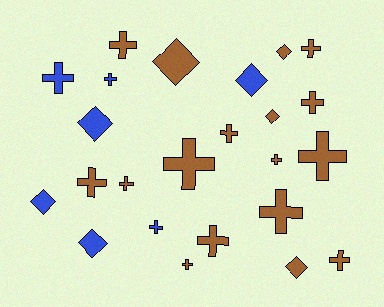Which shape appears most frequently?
Cross, with 16 objects.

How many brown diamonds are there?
There are 4 brown diamonds.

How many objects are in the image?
There are 24 objects.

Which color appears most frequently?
Brown, with 17 objects.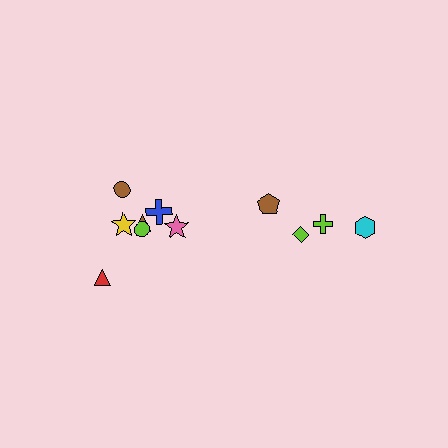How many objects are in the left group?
There are 7 objects.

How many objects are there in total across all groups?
There are 11 objects.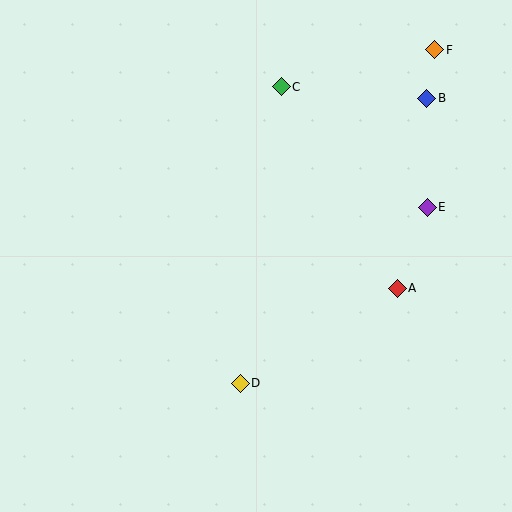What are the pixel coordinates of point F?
Point F is at (435, 50).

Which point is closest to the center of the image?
Point D at (240, 383) is closest to the center.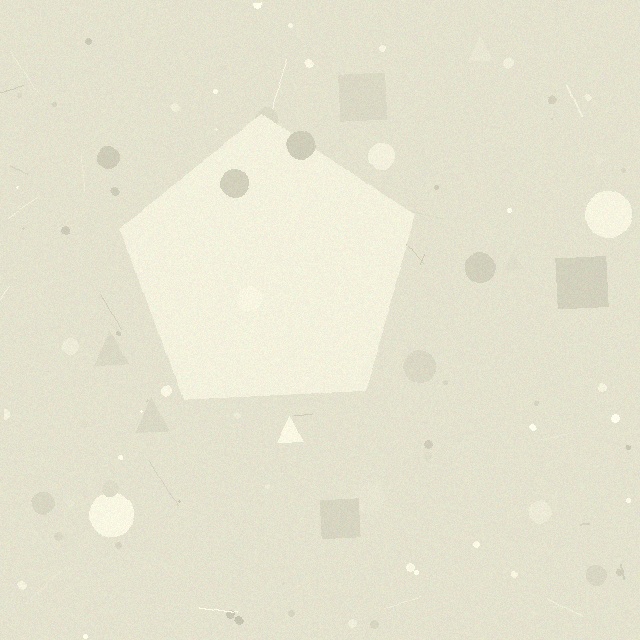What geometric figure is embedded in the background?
A pentagon is embedded in the background.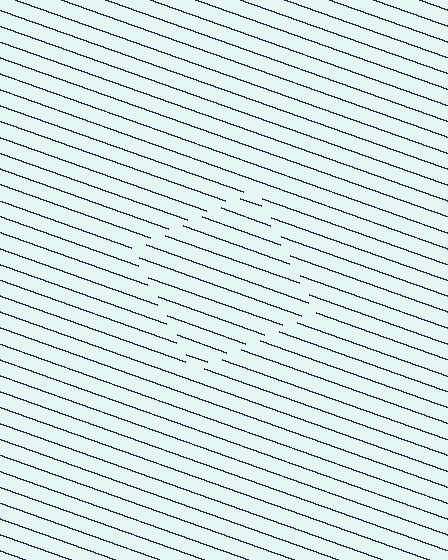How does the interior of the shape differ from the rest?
The interior of the shape contains the same grating, shifted by half a period — the contour is defined by the phase discontinuity where line-ends from the inner and outer gratings abut.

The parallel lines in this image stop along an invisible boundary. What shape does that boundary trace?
An illusory square. The interior of the shape contains the same grating, shifted by half a period — the contour is defined by the phase discontinuity where line-ends from the inner and outer gratings abut.